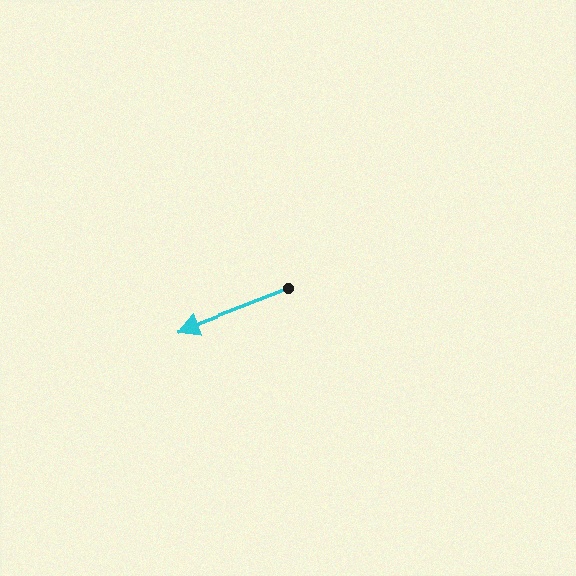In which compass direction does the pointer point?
West.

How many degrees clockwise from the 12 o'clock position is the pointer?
Approximately 248 degrees.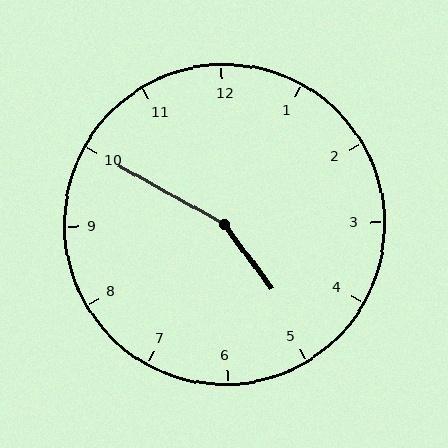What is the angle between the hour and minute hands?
Approximately 155 degrees.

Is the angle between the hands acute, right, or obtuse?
It is obtuse.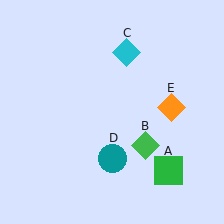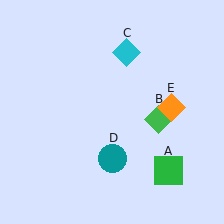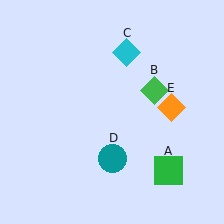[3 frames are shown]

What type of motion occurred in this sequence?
The green diamond (object B) rotated counterclockwise around the center of the scene.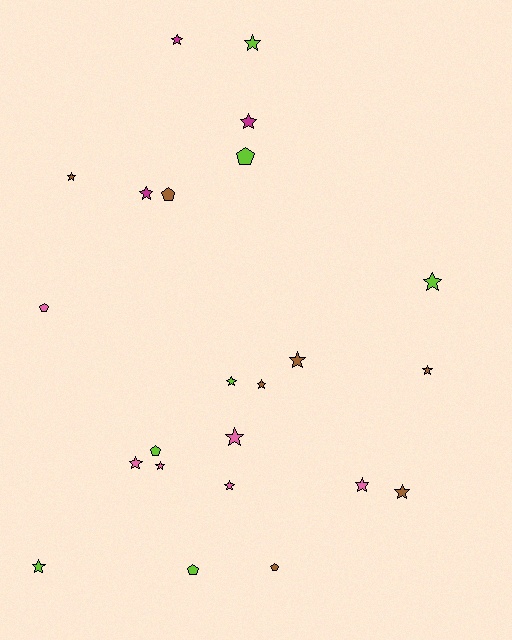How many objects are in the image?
There are 23 objects.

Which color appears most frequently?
Lime, with 7 objects.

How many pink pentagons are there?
There is 1 pink pentagon.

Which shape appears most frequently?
Star, with 17 objects.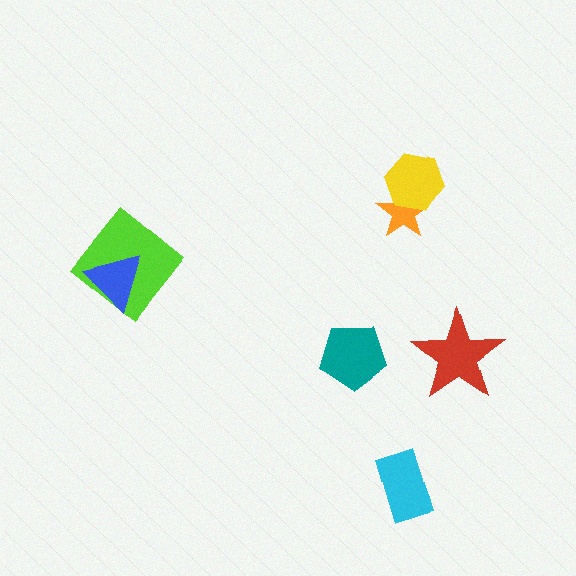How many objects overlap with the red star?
0 objects overlap with the red star.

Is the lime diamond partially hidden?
Yes, it is partially covered by another shape.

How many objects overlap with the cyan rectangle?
0 objects overlap with the cyan rectangle.